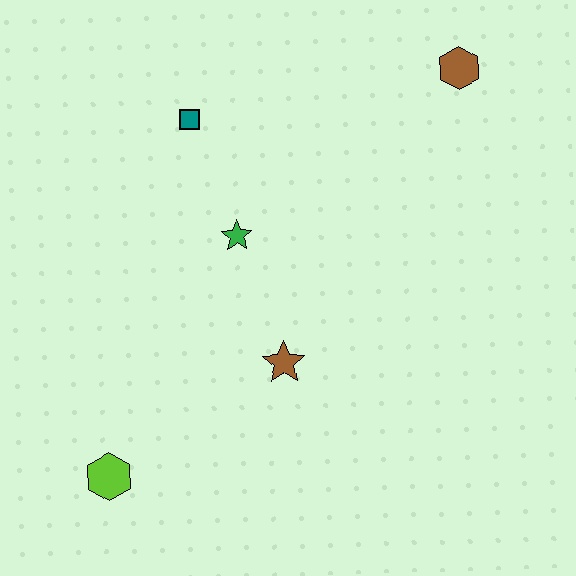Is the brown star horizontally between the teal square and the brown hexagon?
Yes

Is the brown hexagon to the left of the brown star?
No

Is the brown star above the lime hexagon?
Yes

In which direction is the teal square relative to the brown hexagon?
The teal square is to the left of the brown hexagon.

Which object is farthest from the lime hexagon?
The brown hexagon is farthest from the lime hexagon.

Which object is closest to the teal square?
The green star is closest to the teal square.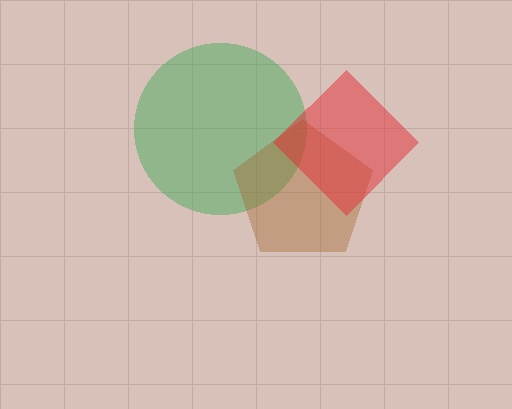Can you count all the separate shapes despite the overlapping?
Yes, there are 3 separate shapes.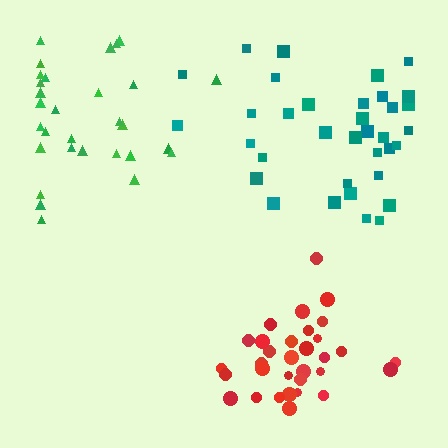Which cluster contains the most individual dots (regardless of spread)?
Teal (35).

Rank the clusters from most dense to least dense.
red, teal, green.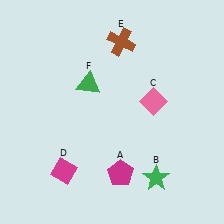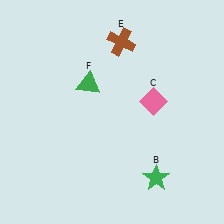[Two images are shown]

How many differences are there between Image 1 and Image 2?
There are 2 differences between the two images.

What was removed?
The magenta diamond (D), the magenta pentagon (A) were removed in Image 2.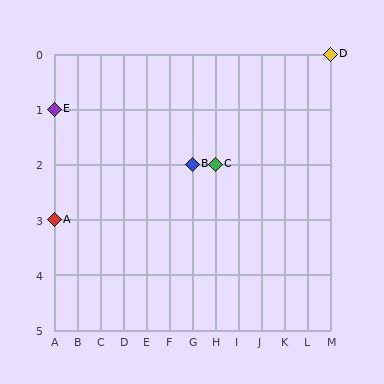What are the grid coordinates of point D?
Point D is at grid coordinates (M, 0).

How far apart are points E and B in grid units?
Points E and B are 6 columns and 1 row apart (about 6.1 grid units diagonally).